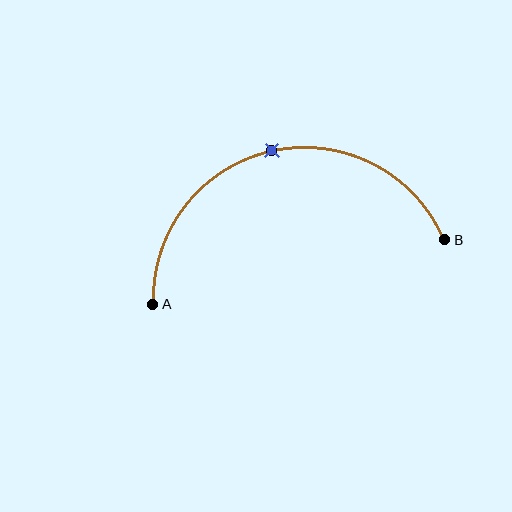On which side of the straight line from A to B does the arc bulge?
The arc bulges above the straight line connecting A and B.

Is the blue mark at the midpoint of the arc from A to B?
Yes. The blue mark lies on the arc at equal arc-length from both A and B — it is the arc midpoint.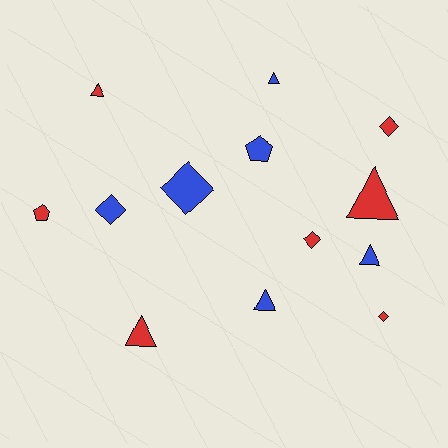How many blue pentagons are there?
There is 1 blue pentagon.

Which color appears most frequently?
Red, with 7 objects.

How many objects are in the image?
There are 13 objects.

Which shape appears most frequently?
Triangle, with 6 objects.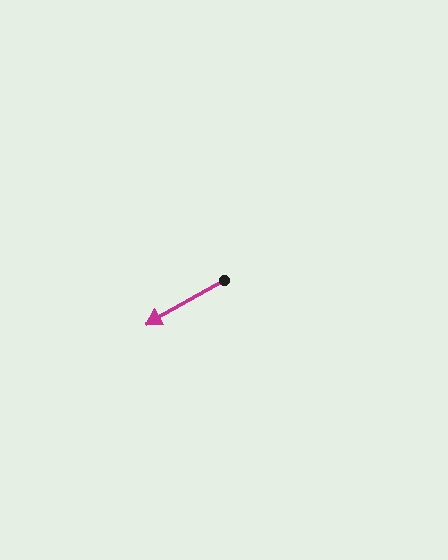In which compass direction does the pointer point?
Southwest.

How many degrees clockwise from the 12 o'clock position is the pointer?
Approximately 241 degrees.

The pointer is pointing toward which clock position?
Roughly 8 o'clock.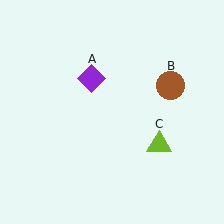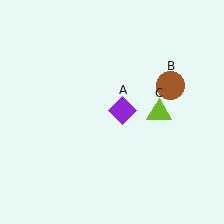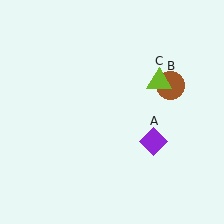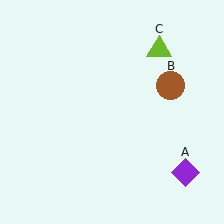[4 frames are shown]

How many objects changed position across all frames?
2 objects changed position: purple diamond (object A), lime triangle (object C).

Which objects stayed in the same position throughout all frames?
Brown circle (object B) remained stationary.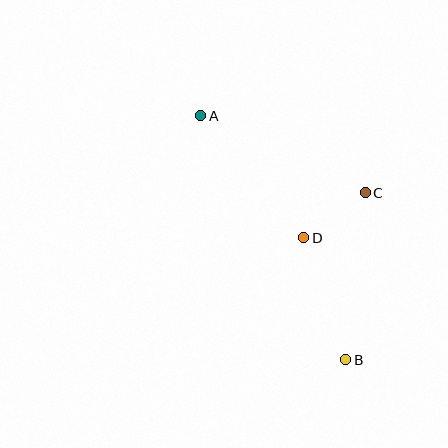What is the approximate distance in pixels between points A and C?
The distance between A and C is approximately 182 pixels.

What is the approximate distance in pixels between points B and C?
The distance between B and C is approximately 168 pixels.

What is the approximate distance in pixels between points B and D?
The distance between B and D is approximately 129 pixels.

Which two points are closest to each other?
Points C and D are closest to each other.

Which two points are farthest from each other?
Points A and B are farthest from each other.